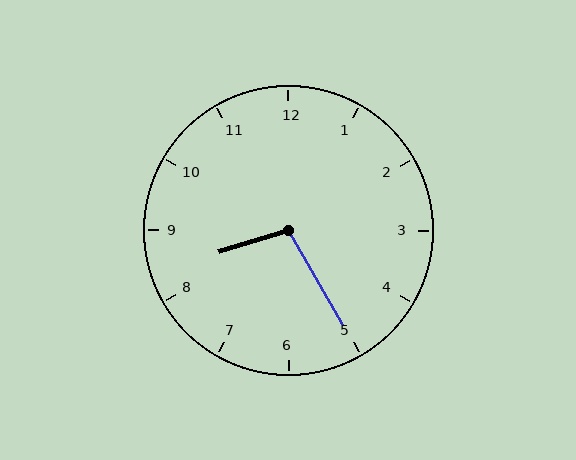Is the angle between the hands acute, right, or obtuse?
It is obtuse.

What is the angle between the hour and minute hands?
Approximately 102 degrees.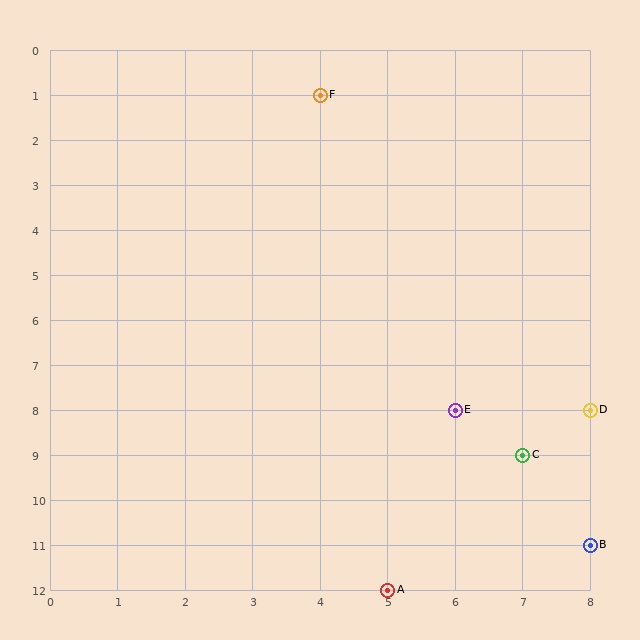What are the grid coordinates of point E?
Point E is at grid coordinates (6, 8).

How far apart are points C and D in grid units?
Points C and D are 1 column and 1 row apart (about 1.4 grid units diagonally).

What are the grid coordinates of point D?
Point D is at grid coordinates (8, 8).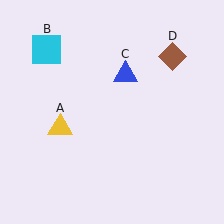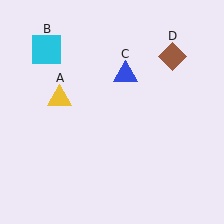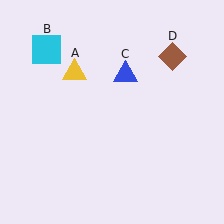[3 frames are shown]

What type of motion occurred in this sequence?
The yellow triangle (object A) rotated clockwise around the center of the scene.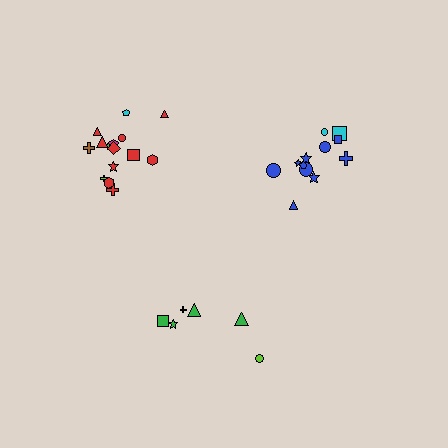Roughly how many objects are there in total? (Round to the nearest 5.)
Roughly 35 objects in total.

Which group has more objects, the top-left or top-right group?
The top-left group.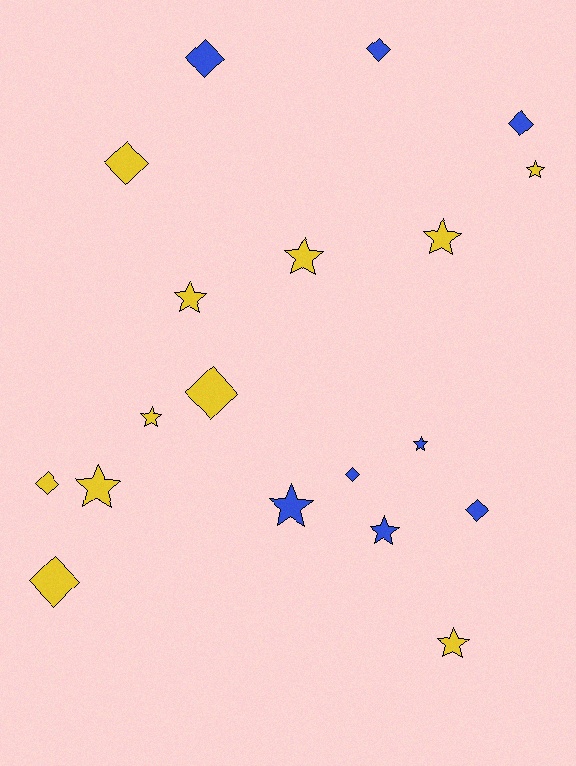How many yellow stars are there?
There are 7 yellow stars.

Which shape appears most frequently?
Star, with 10 objects.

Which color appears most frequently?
Yellow, with 11 objects.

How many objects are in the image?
There are 19 objects.